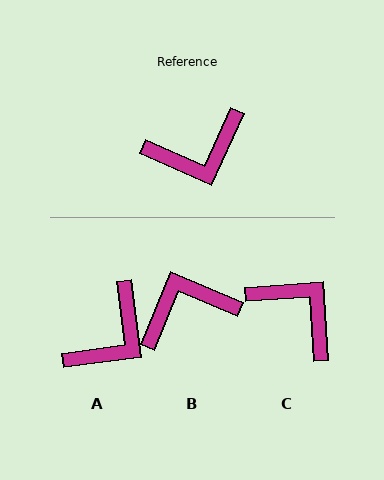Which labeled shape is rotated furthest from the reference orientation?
B, about 179 degrees away.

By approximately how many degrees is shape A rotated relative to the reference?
Approximately 32 degrees counter-clockwise.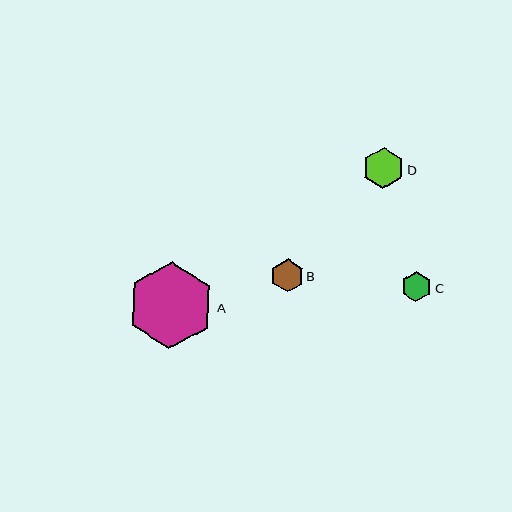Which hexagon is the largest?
Hexagon A is the largest with a size of approximately 87 pixels.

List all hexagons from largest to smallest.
From largest to smallest: A, D, B, C.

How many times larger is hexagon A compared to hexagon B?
Hexagon A is approximately 2.6 times the size of hexagon B.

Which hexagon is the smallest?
Hexagon C is the smallest with a size of approximately 30 pixels.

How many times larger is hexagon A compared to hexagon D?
Hexagon A is approximately 2.1 times the size of hexagon D.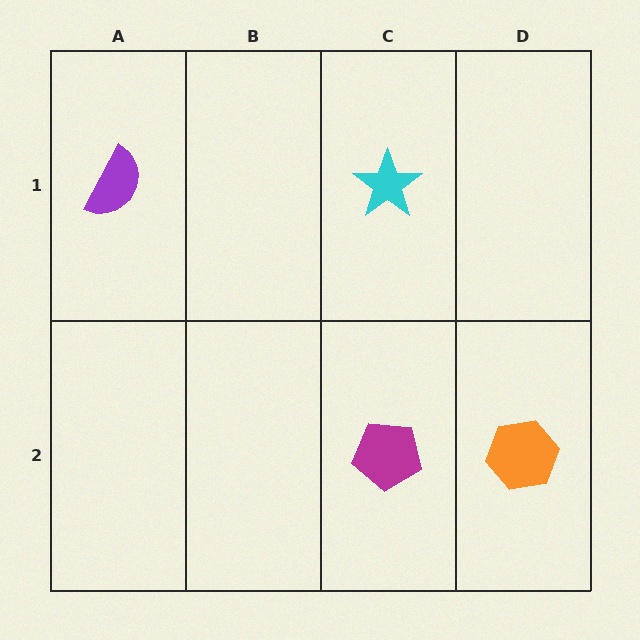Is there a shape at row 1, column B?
No, that cell is empty.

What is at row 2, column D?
An orange hexagon.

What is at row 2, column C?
A magenta pentagon.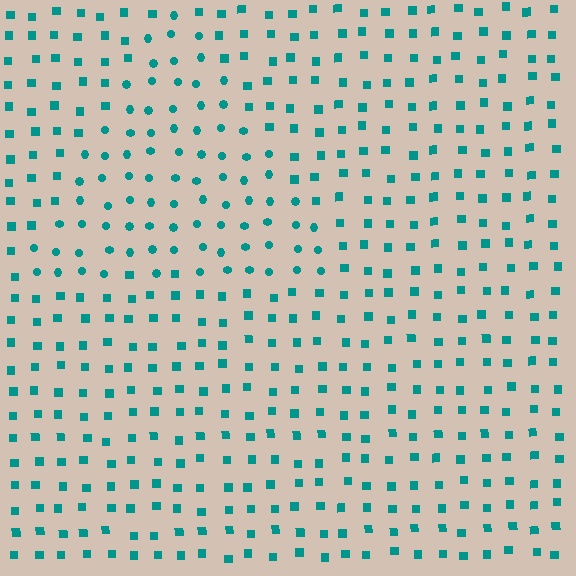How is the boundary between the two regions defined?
The boundary is defined by a change in element shape: circles inside vs. squares outside. All elements share the same color and spacing.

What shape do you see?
I see a triangle.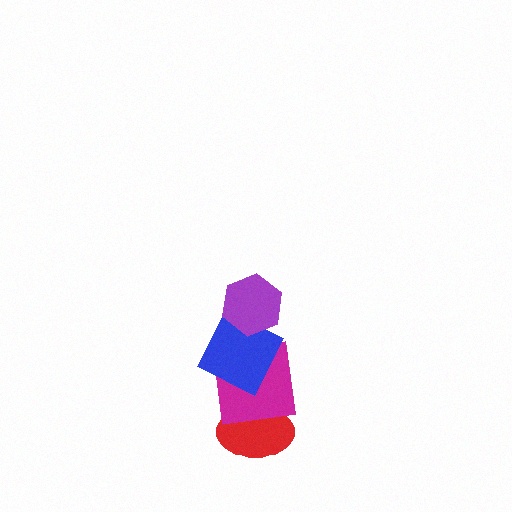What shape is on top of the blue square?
The purple hexagon is on top of the blue square.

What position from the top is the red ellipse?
The red ellipse is 4th from the top.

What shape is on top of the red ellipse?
The magenta square is on top of the red ellipse.